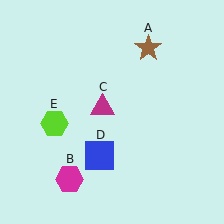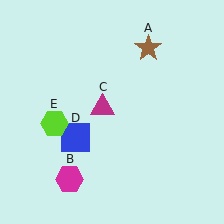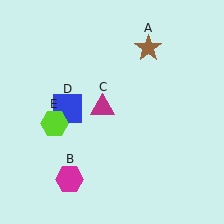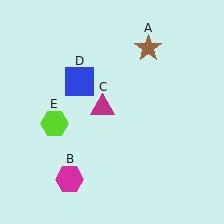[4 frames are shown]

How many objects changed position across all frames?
1 object changed position: blue square (object D).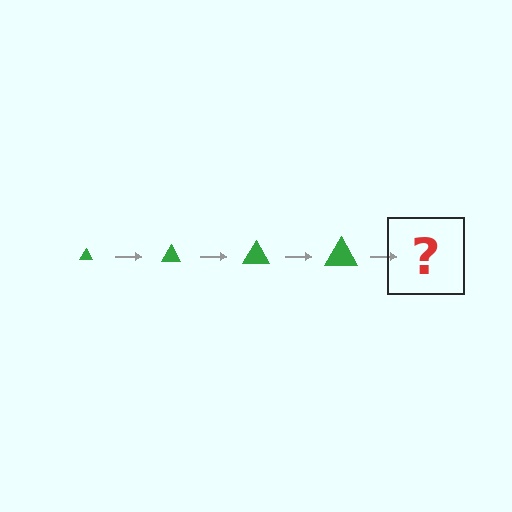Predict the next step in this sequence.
The next step is a green triangle, larger than the previous one.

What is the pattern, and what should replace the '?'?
The pattern is that the triangle gets progressively larger each step. The '?' should be a green triangle, larger than the previous one.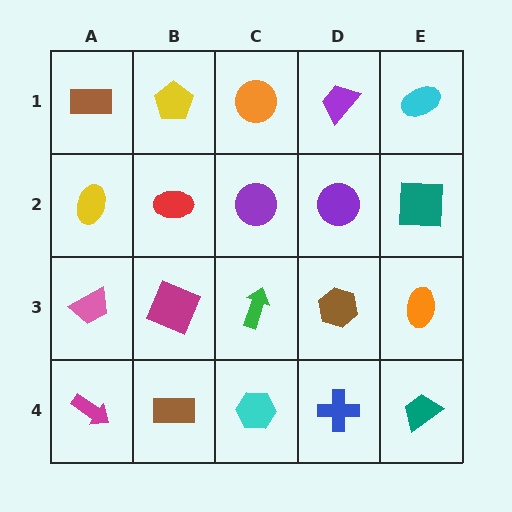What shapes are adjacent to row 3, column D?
A purple circle (row 2, column D), a blue cross (row 4, column D), a green arrow (row 3, column C), an orange ellipse (row 3, column E).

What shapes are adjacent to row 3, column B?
A red ellipse (row 2, column B), a brown rectangle (row 4, column B), a pink trapezoid (row 3, column A), a green arrow (row 3, column C).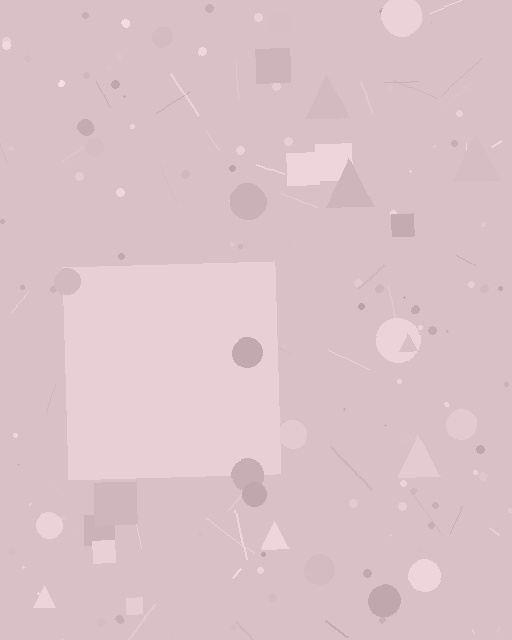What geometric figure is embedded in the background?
A square is embedded in the background.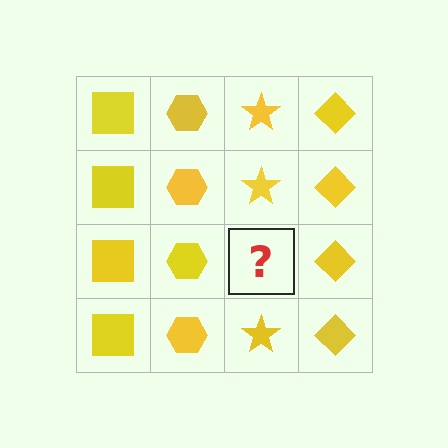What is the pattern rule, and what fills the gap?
The rule is that each column has a consistent shape. The gap should be filled with a yellow star.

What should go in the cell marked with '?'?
The missing cell should contain a yellow star.